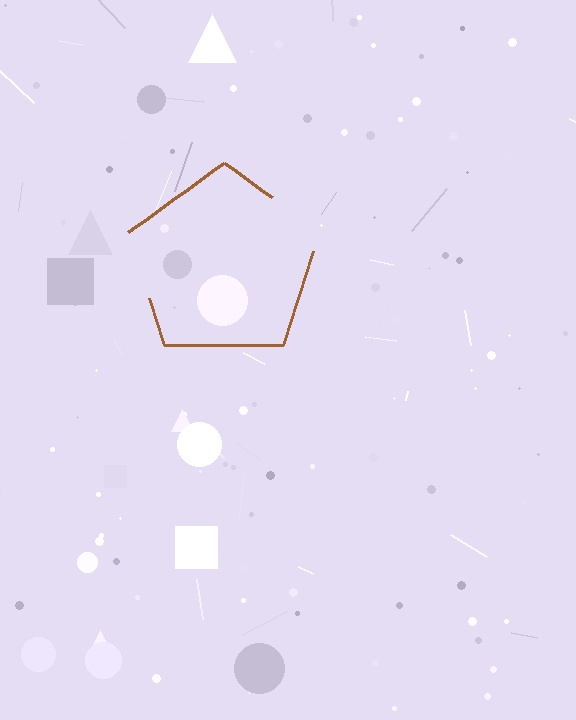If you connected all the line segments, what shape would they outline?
They would outline a pentagon.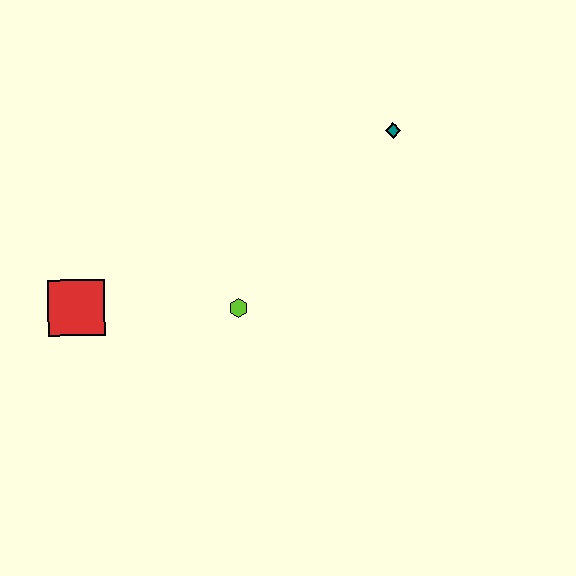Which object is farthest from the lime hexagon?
The teal diamond is farthest from the lime hexagon.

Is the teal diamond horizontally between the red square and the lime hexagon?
No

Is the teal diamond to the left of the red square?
No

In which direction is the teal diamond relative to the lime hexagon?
The teal diamond is above the lime hexagon.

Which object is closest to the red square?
The lime hexagon is closest to the red square.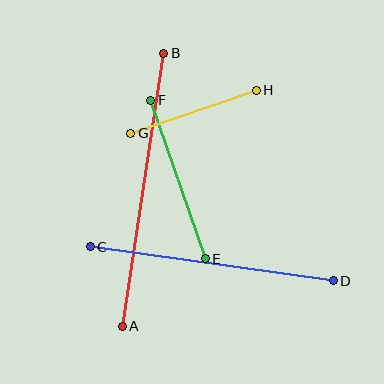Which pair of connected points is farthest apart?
Points A and B are farthest apart.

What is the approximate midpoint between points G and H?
The midpoint is at approximately (193, 112) pixels.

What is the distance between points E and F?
The distance is approximately 168 pixels.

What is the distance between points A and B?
The distance is approximately 276 pixels.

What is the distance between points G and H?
The distance is approximately 133 pixels.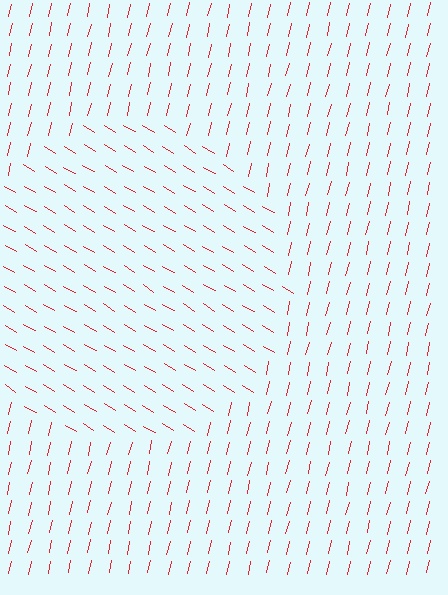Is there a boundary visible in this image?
Yes, there is a texture boundary formed by a change in line orientation.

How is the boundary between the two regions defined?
The boundary is defined purely by a change in line orientation (approximately 73 degrees difference). All lines are the same color and thickness.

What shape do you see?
I see a circle.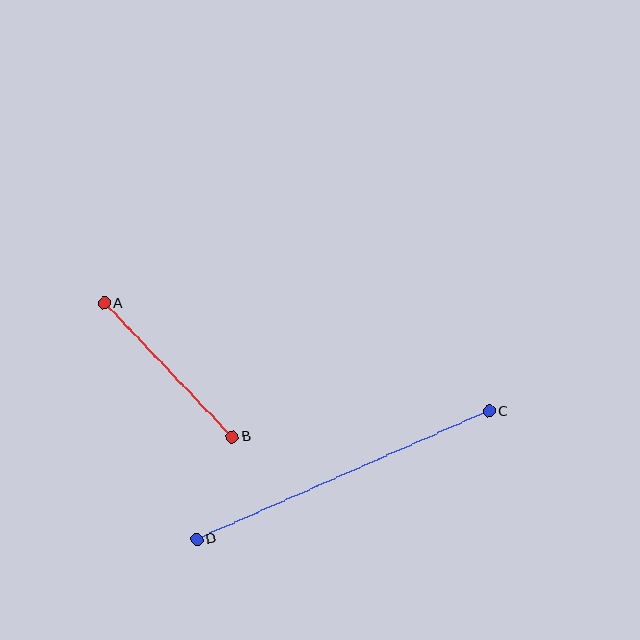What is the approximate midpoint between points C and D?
The midpoint is at approximately (343, 475) pixels.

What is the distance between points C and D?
The distance is approximately 319 pixels.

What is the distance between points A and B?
The distance is approximately 185 pixels.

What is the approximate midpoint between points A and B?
The midpoint is at approximately (168, 370) pixels.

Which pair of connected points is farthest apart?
Points C and D are farthest apart.